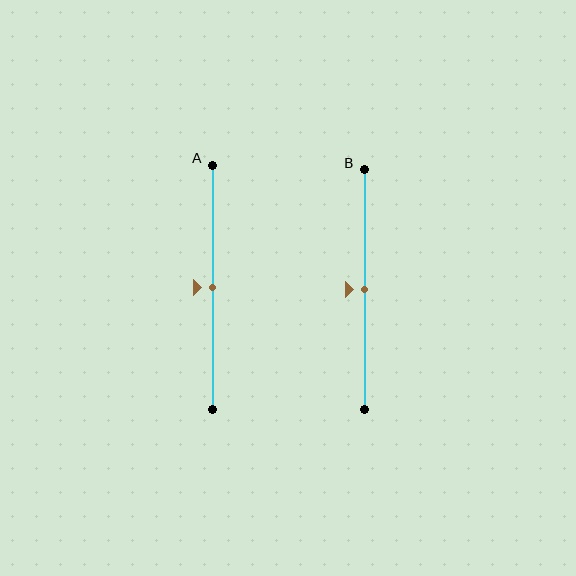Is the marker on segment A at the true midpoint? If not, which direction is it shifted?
Yes, the marker on segment A is at the true midpoint.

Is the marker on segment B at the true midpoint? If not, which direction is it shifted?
Yes, the marker on segment B is at the true midpoint.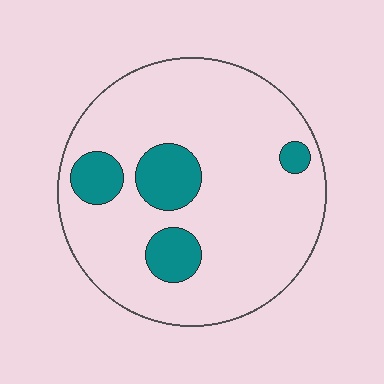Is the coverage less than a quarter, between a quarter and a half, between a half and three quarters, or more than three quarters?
Less than a quarter.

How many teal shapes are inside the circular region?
4.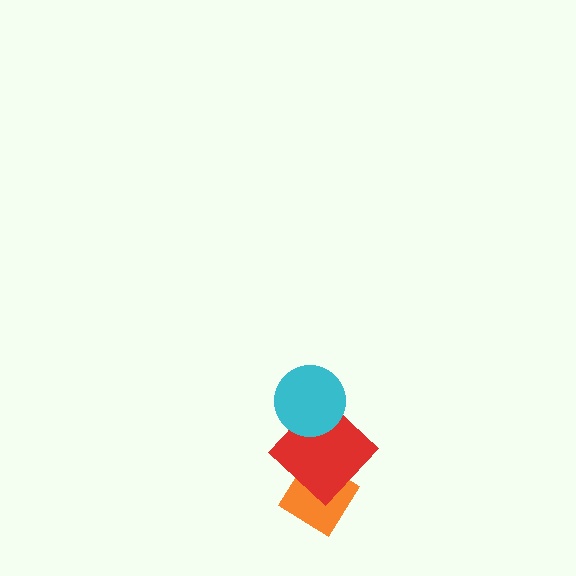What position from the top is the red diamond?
The red diamond is 2nd from the top.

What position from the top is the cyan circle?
The cyan circle is 1st from the top.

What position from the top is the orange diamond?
The orange diamond is 3rd from the top.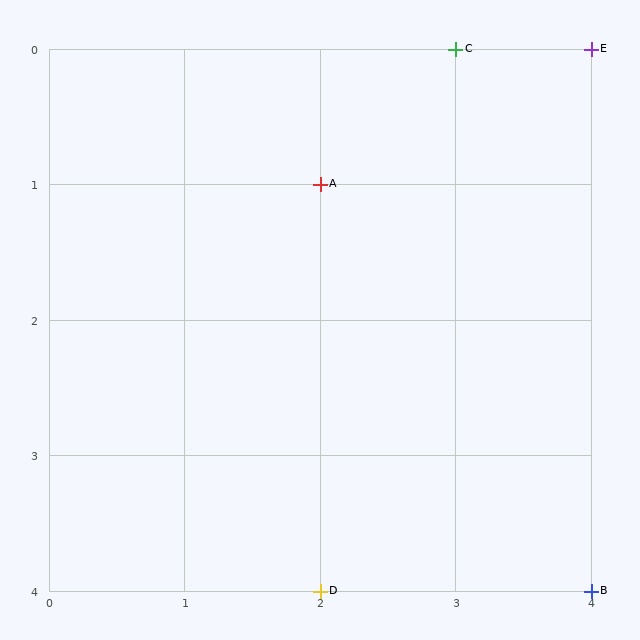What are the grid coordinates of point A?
Point A is at grid coordinates (2, 1).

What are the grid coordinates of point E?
Point E is at grid coordinates (4, 0).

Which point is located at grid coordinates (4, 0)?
Point E is at (4, 0).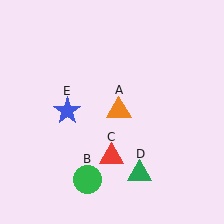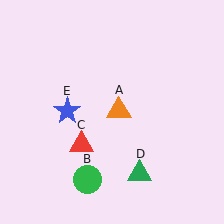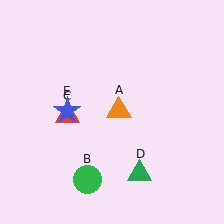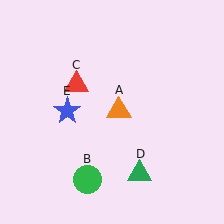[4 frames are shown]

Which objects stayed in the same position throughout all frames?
Orange triangle (object A) and green circle (object B) and green triangle (object D) and blue star (object E) remained stationary.